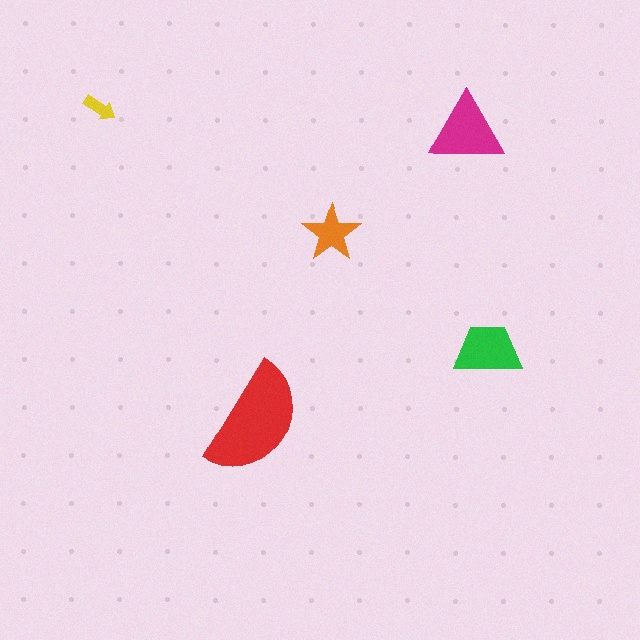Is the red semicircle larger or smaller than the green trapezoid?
Larger.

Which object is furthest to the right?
The green trapezoid is rightmost.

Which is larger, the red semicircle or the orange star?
The red semicircle.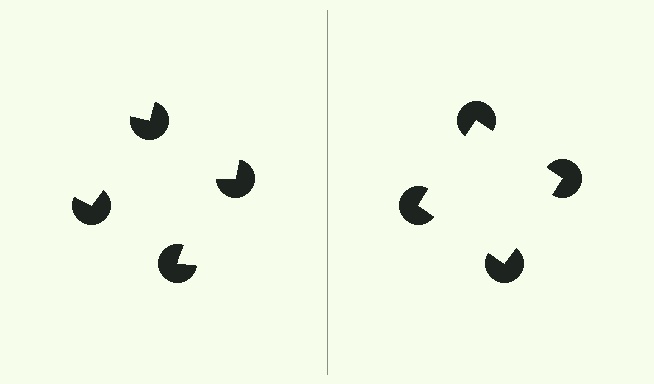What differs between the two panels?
The pac-man discs are positioned identically on both sides; only the wedge orientations differ. On the right they align to a square; on the left they are misaligned.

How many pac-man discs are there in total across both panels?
8 — 4 on each side.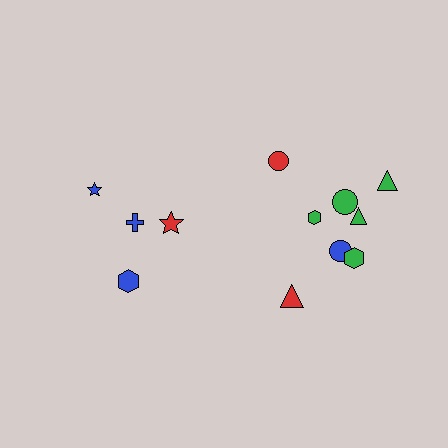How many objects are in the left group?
There are 4 objects.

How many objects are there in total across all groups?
There are 12 objects.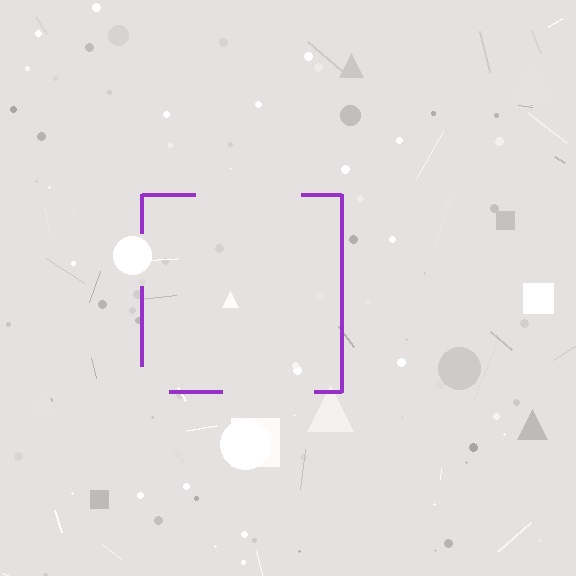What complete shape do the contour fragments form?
The contour fragments form a square.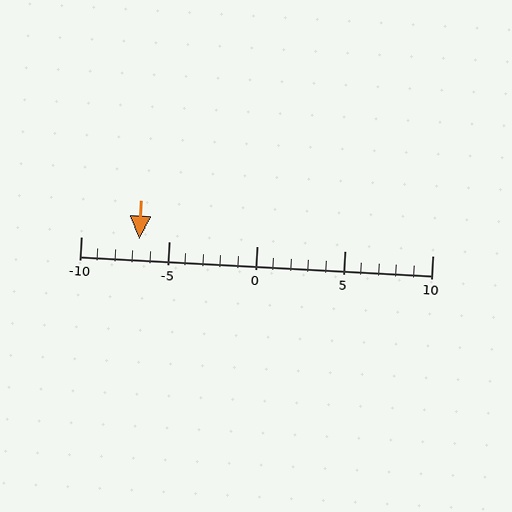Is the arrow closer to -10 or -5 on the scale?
The arrow is closer to -5.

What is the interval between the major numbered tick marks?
The major tick marks are spaced 5 units apart.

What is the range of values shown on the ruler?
The ruler shows values from -10 to 10.